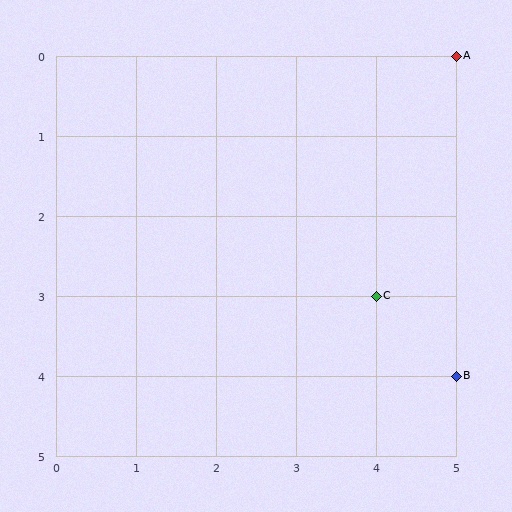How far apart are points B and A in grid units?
Points B and A are 4 rows apart.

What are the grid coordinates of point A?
Point A is at grid coordinates (5, 0).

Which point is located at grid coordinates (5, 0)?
Point A is at (5, 0).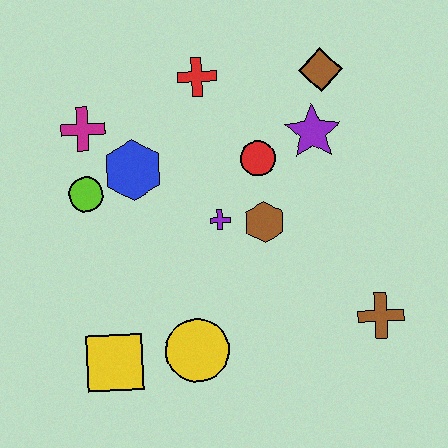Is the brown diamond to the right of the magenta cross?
Yes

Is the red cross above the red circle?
Yes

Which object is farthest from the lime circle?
The brown cross is farthest from the lime circle.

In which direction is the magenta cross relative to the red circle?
The magenta cross is to the left of the red circle.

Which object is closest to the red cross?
The red circle is closest to the red cross.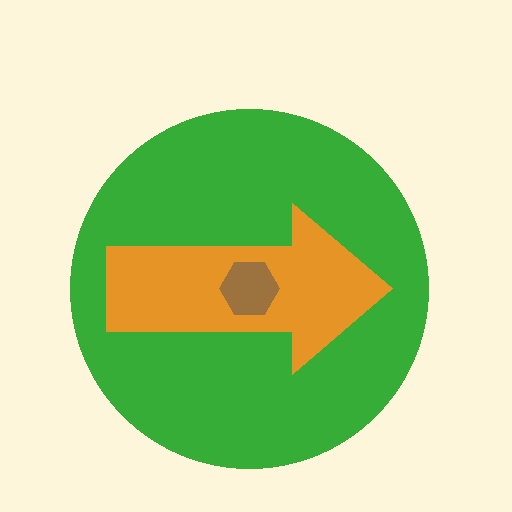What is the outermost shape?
The green circle.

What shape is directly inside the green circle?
The orange arrow.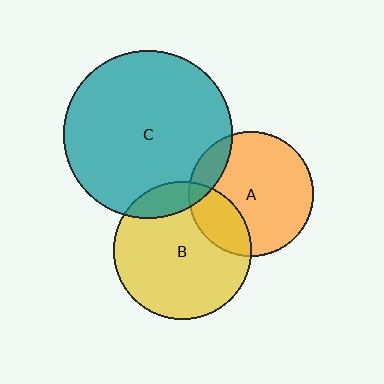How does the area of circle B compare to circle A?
Approximately 1.2 times.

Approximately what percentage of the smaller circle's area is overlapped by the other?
Approximately 15%.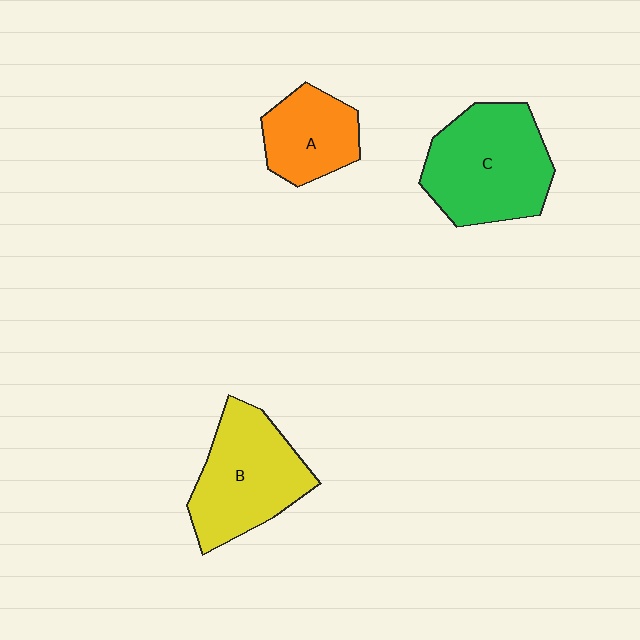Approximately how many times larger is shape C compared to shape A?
Approximately 1.7 times.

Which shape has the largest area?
Shape C (green).